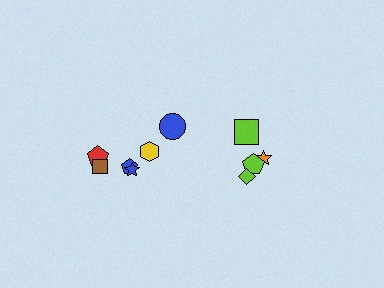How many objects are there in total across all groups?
There are 10 objects.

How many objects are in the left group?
There are 6 objects.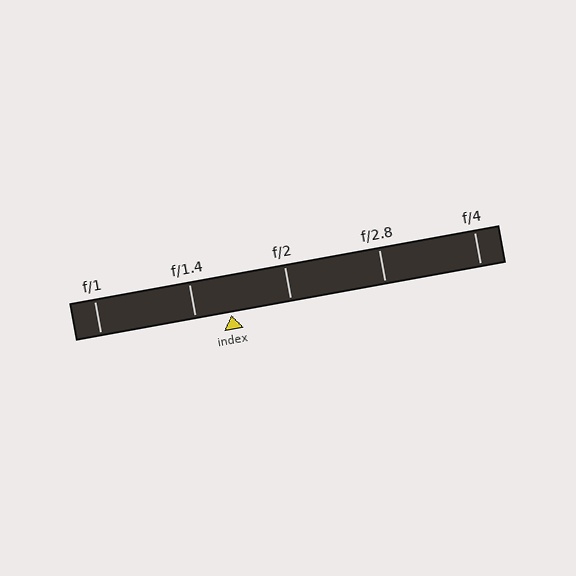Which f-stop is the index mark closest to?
The index mark is closest to f/1.4.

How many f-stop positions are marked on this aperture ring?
There are 5 f-stop positions marked.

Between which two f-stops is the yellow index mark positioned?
The index mark is between f/1.4 and f/2.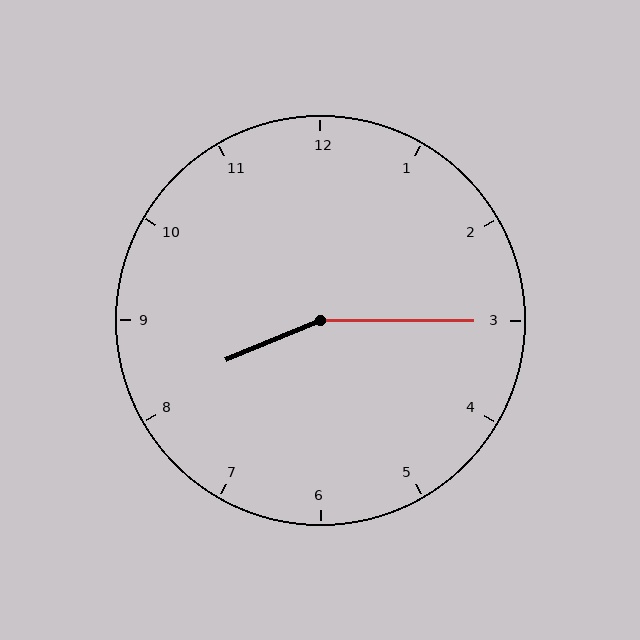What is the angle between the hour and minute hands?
Approximately 158 degrees.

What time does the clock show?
8:15.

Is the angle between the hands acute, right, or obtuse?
It is obtuse.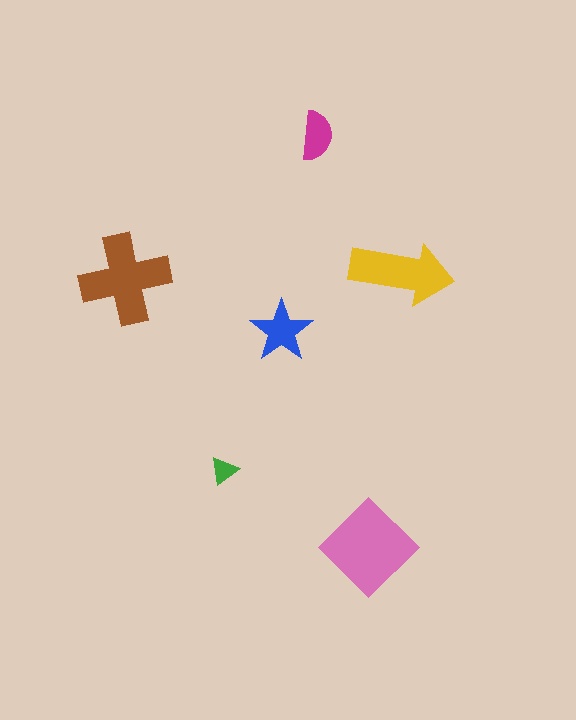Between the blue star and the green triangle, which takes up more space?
The blue star.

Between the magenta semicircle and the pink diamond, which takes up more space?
The pink diamond.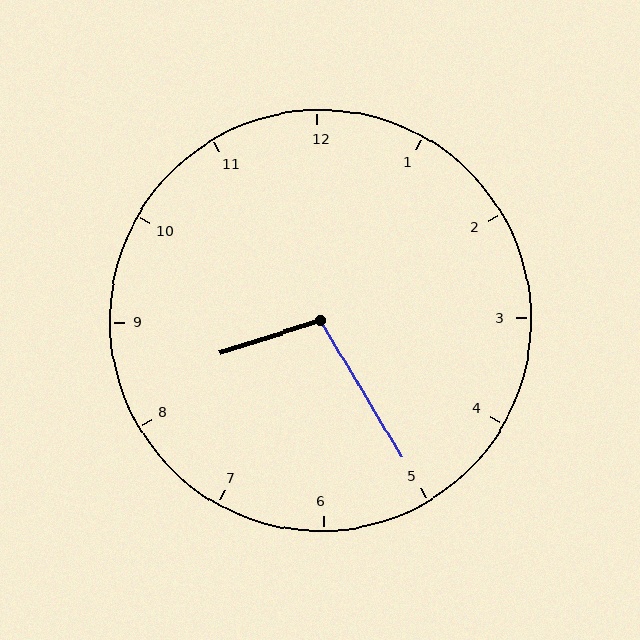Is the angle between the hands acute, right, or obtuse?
It is obtuse.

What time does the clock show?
8:25.